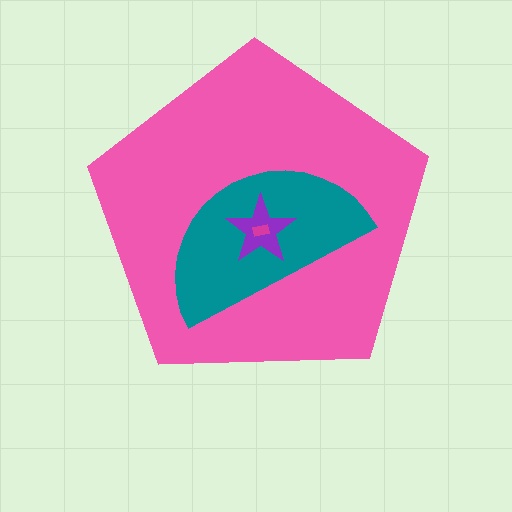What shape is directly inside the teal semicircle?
The purple star.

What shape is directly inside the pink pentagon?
The teal semicircle.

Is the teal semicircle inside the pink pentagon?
Yes.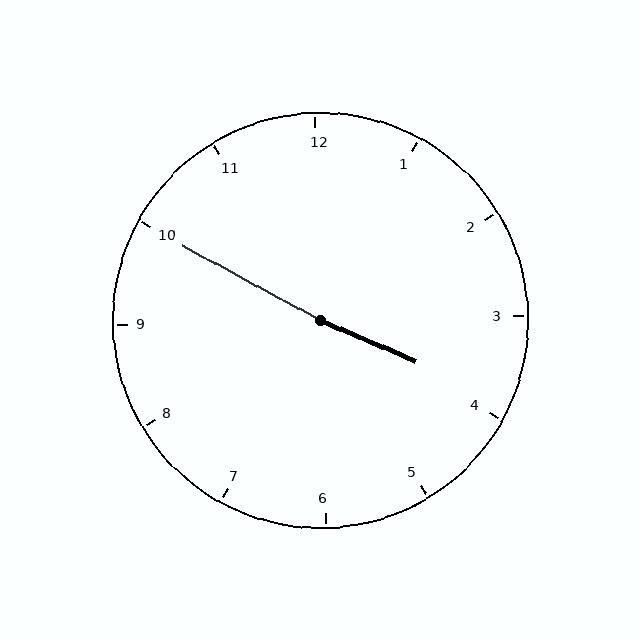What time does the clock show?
3:50.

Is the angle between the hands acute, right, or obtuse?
It is obtuse.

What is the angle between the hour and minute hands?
Approximately 175 degrees.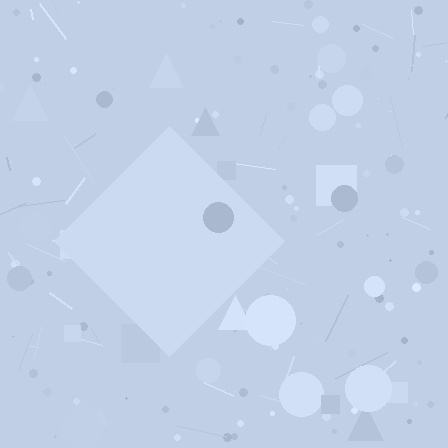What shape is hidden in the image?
A diamond is hidden in the image.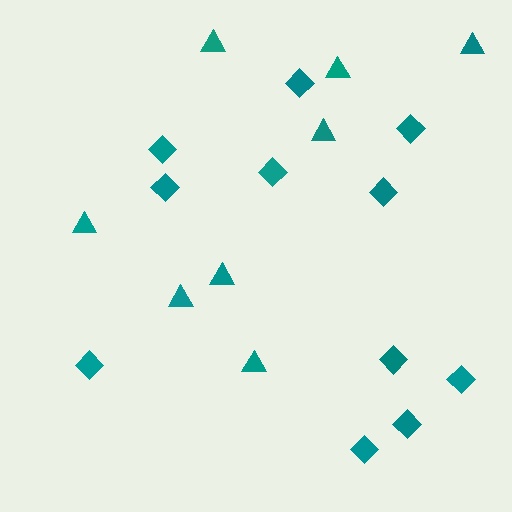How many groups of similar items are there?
There are 2 groups: one group of diamonds (11) and one group of triangles (8).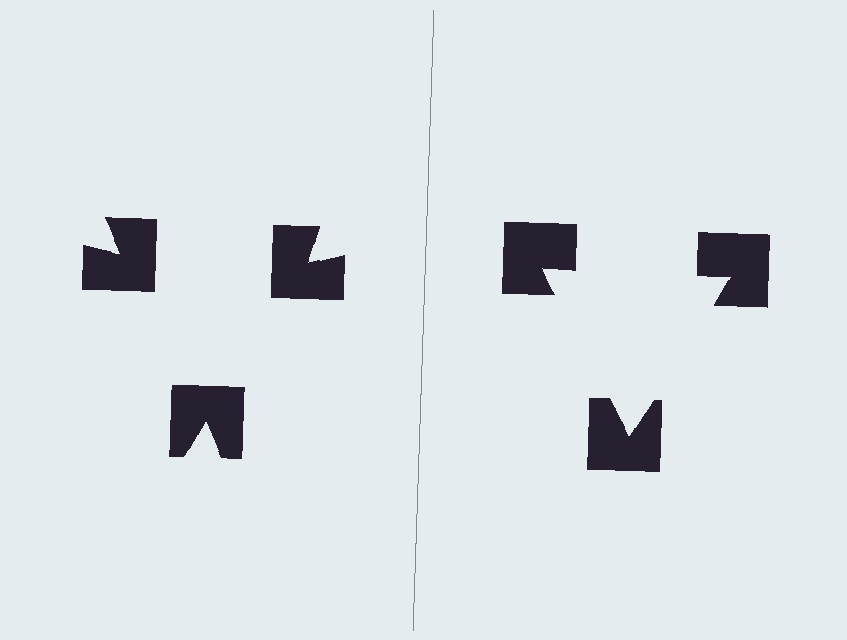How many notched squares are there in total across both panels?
6 — 3 on each side.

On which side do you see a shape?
An illusory triangle appears on the right side. On the left side the wedge cuts are rotated, so no coherent shape forms.